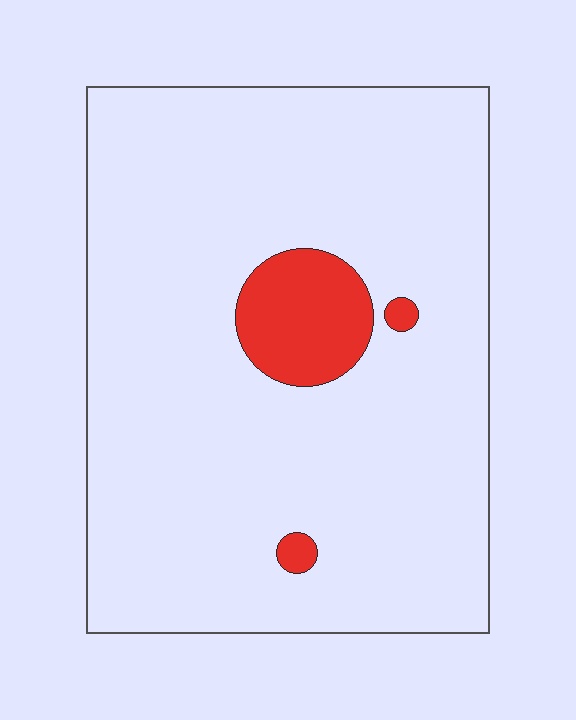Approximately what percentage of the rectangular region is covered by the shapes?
Approximately 10%.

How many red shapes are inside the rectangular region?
3.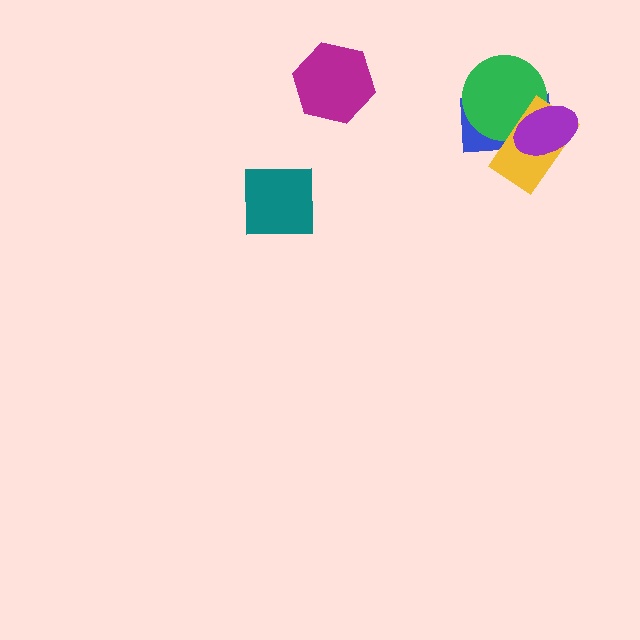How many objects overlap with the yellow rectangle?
3 objects overlap with the yellow rectangle.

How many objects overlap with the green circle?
3 objects overlap with the green circle.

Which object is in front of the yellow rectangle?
The purple ellipse is in front of the yellow rectangle.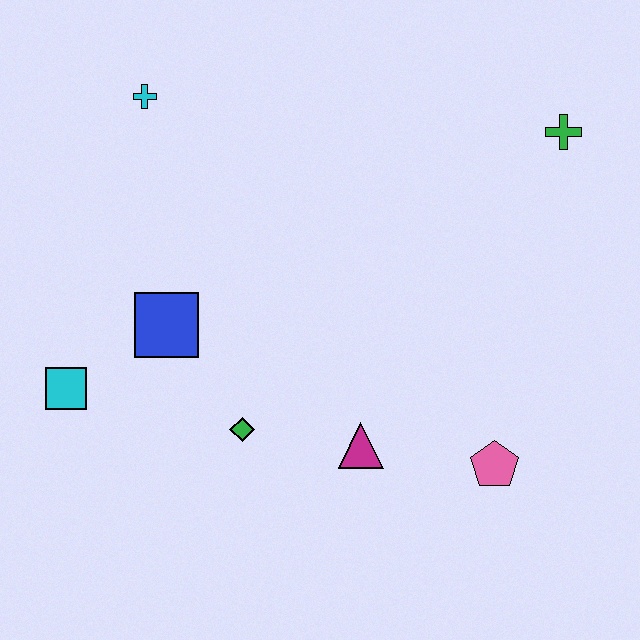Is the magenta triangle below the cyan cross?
Yes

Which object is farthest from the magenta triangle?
The cyan cross is farthest from the magenta triangle.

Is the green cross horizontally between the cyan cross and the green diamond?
No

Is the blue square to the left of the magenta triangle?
Yes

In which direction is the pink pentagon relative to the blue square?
The pink pentagon is to the right of the blue square.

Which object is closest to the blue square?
The cyan square is closest to the blue square.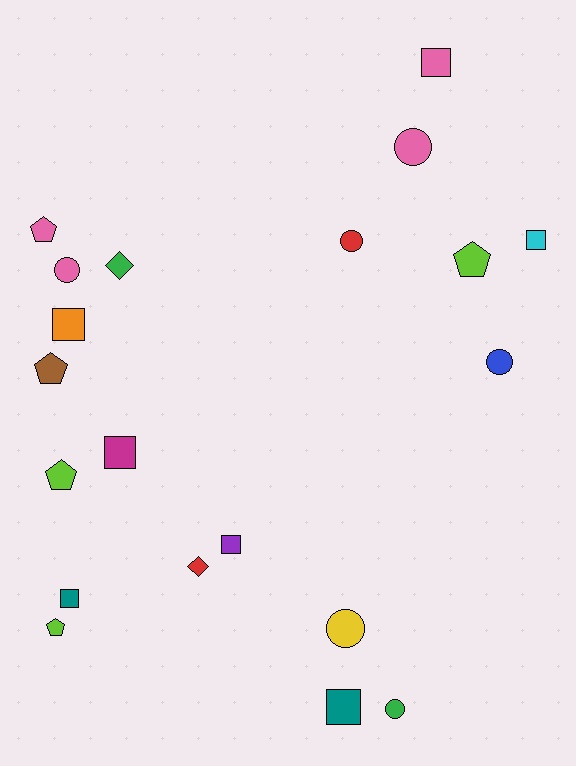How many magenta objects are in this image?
There is 1 magenta object.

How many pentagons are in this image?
There are 5 pentagons.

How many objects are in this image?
There are 20 objects.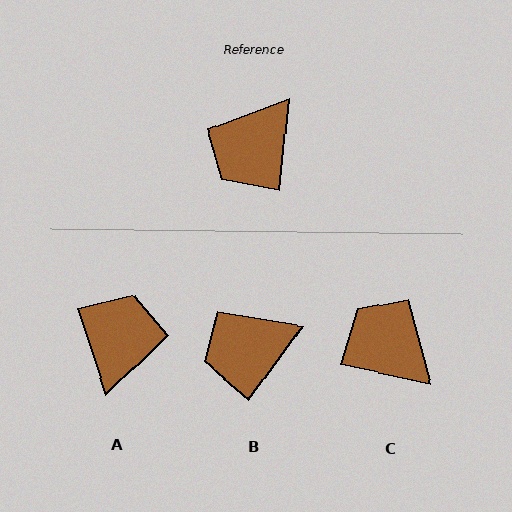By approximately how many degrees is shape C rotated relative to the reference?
Approximately 96 degrees clockwise.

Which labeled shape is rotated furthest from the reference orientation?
A, about 156 degrees away.